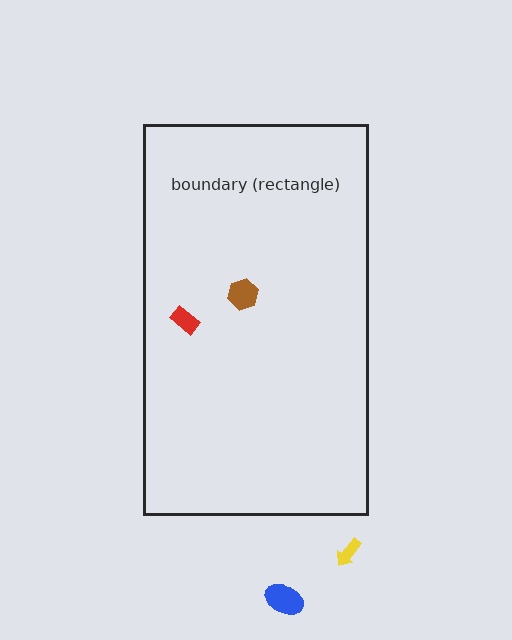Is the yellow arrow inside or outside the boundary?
Outside.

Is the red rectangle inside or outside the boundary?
Inside.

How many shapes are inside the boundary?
2 inside, 2 outside.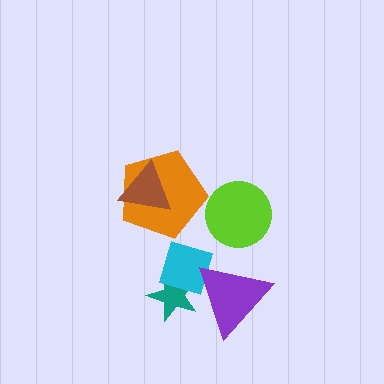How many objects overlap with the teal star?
2 objects overlap with the teal star.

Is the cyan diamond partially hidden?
Yes, it is partially covered by another shape.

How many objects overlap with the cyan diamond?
2 objects overlap with the cyan diamond.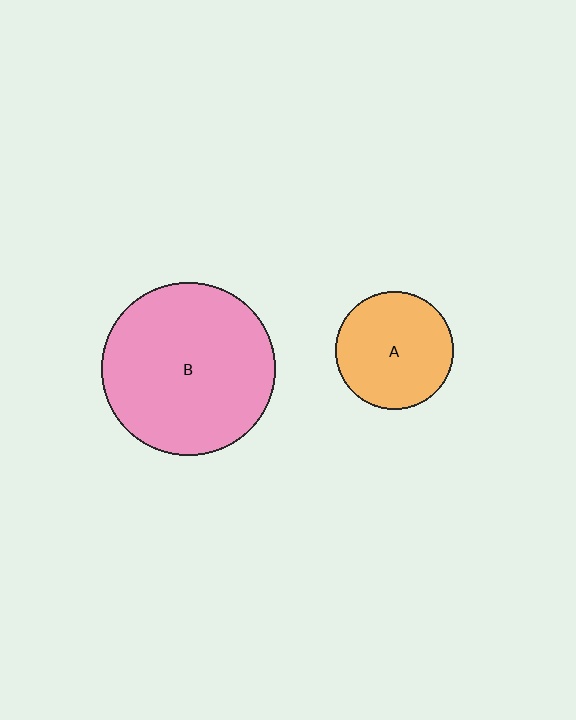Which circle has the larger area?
Circle B (pink).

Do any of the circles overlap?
No, none of the circles overlap.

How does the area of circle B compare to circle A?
Approximately 2.2 times.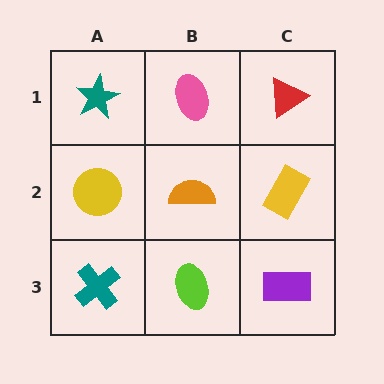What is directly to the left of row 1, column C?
A pink ellipse.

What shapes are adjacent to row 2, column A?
A teal star (row 1, column A), a teal cross (row 3, column A), an orange semicircle (row 2, column B).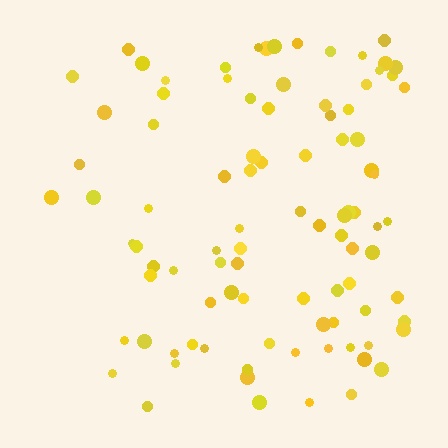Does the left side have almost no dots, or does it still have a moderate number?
Still a moderate number, just noticeably fewer than the right.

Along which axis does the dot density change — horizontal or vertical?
Horizontal.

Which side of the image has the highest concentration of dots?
The right.